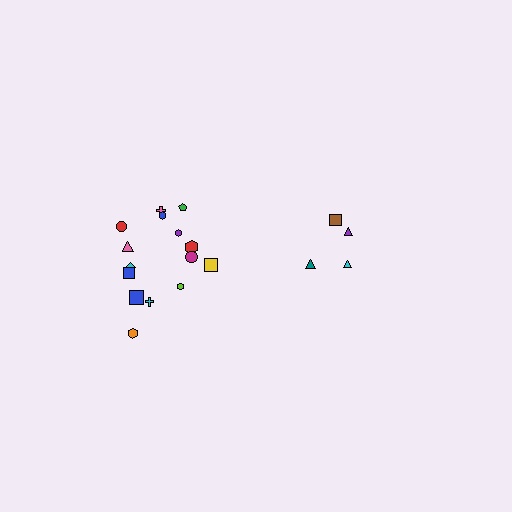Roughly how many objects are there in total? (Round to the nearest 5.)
Roughly 20 objects in total.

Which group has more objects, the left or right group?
The left group.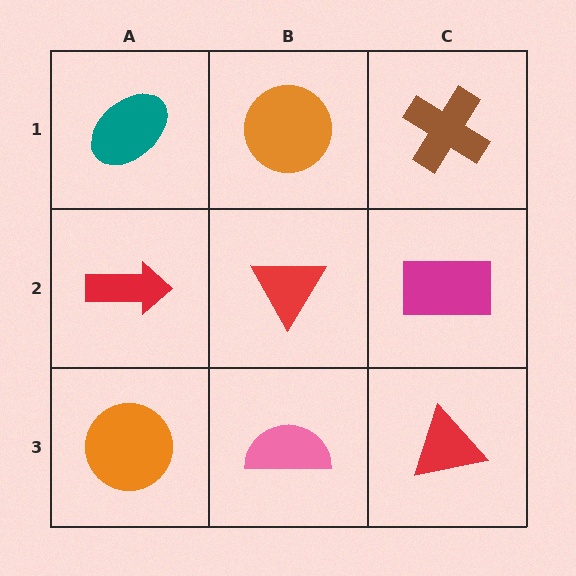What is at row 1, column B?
An orange circle.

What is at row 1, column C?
A brown cross.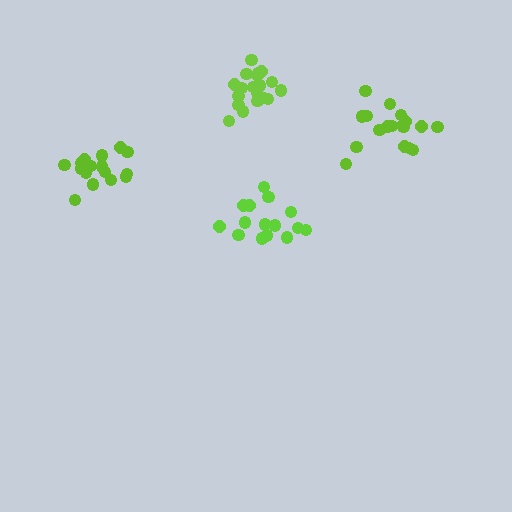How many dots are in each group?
Group 1: 16 dots, Group 2: 18 dots, Group 3: 15 dots, Group 4: 19 dots (68 total).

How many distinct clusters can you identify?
There are 4 distinct clusters.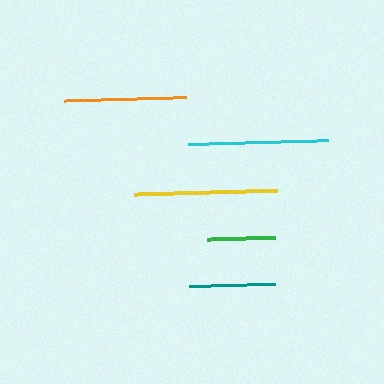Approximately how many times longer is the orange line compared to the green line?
The orange line is approximately 1.8 times the length of the green line.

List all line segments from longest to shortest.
From longest to shortest: yellow, cyan, orange, teal, green.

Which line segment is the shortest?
The green line is the shortest at approximately 68 pixels.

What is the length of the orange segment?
The orange segment is approximately 122 pixels long.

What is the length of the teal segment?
The teal segment is approximately 86 pixels long.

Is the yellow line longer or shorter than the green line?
The yellow line is longer than the green line.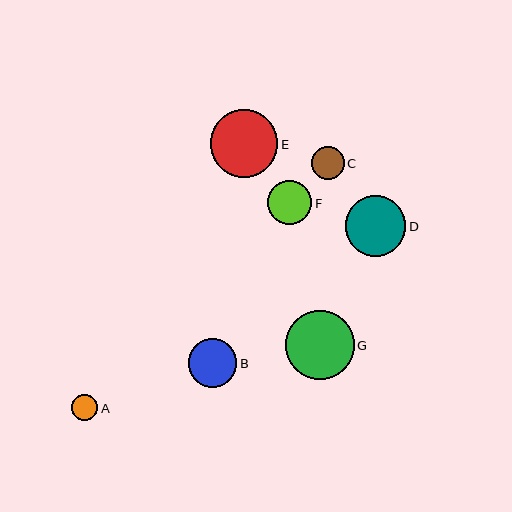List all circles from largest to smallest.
From largest to smallest: G, E, D, B, F, C, A.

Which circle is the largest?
Circle G is the largest with a size of approximately 68 pixels.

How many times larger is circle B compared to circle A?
Circle B is approximately 1.8 times the size of circle A.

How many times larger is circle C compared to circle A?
Circle C is approximately 1.3 times the size of circle A.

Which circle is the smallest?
Circle A is the smallest with a size of approximately 26 pixels.